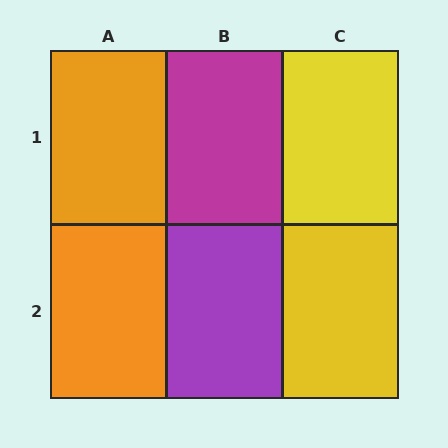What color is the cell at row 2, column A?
Orange.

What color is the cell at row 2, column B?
Purple.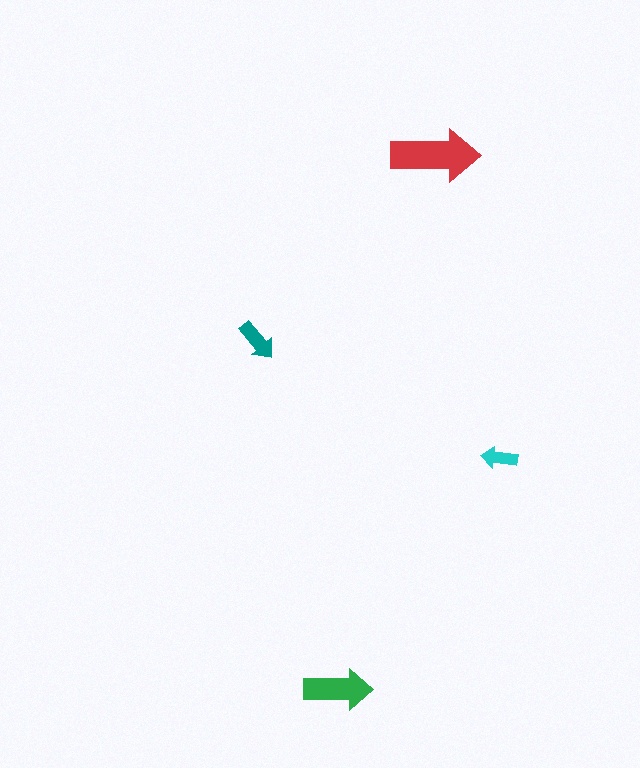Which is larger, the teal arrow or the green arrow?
The green one.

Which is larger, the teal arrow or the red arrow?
The red one.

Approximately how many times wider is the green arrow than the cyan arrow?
About 2 times wider.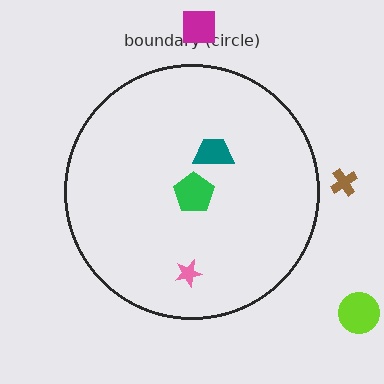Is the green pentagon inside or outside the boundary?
Inside.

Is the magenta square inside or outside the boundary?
Outside.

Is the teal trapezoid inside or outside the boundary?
Inside.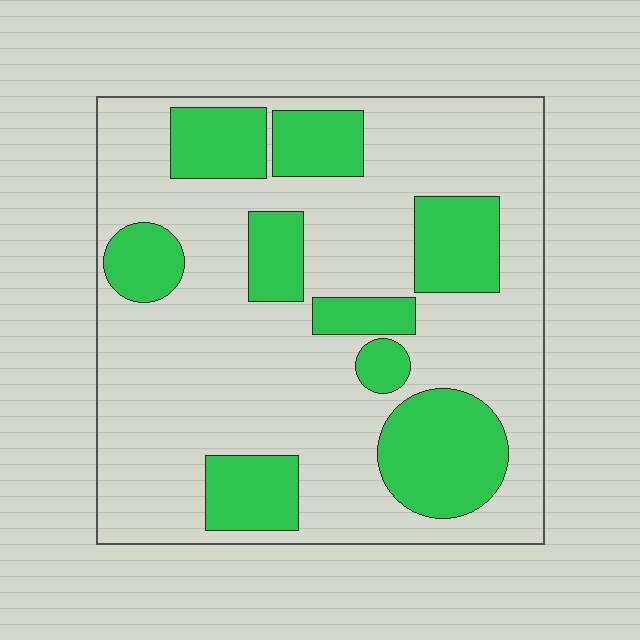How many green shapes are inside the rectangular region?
9.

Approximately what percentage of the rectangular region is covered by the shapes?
Approximately 30%.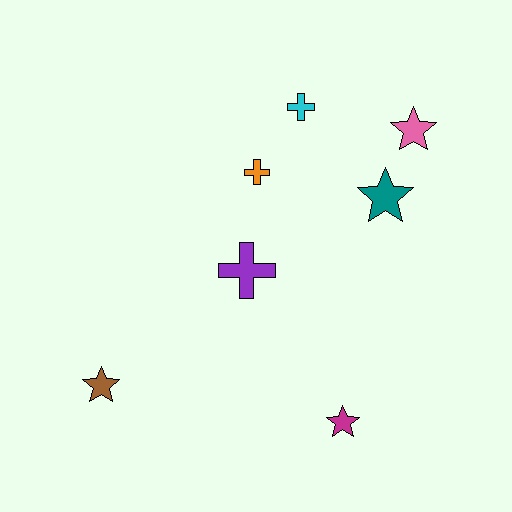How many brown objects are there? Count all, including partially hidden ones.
There is 1 brown object.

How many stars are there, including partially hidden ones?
There are 4 stars.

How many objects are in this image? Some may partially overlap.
There are 7 objects.